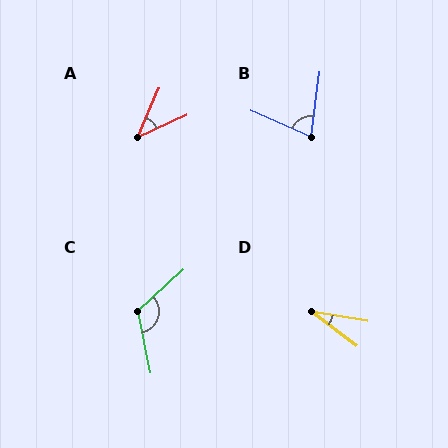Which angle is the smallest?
D, at approximately 27 degrees.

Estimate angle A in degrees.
Approximately 41 degrees.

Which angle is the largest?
C, at approximately 121 degrees.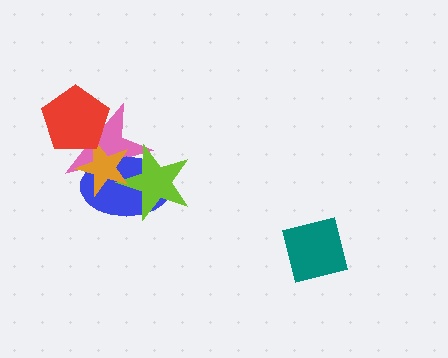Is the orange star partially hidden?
Yes, it is partially covered by another shape.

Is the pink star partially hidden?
Yes, it is partially covered by another shape.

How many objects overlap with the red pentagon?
2 objects overlap with the red pentagon.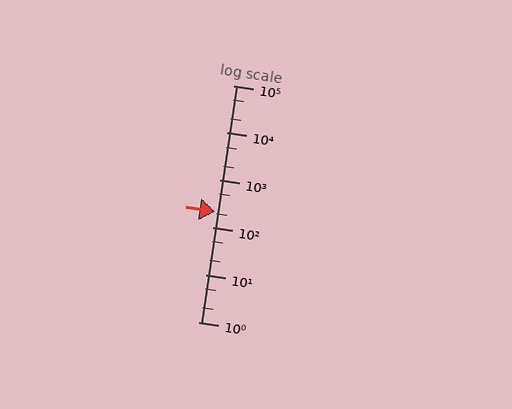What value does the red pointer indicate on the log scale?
The pointer indicates approximately 220.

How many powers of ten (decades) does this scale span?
The scale spans 5 decades, from 1 to 100000.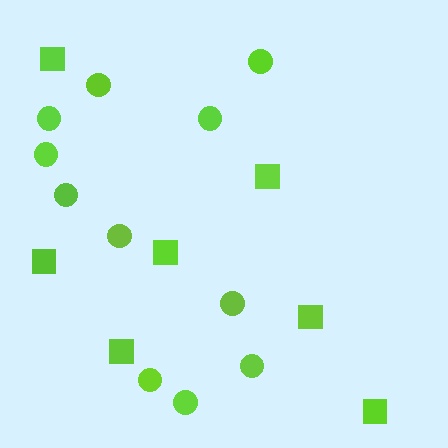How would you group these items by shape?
There are 2 groups: one group of circles (11) and one group of squares (7).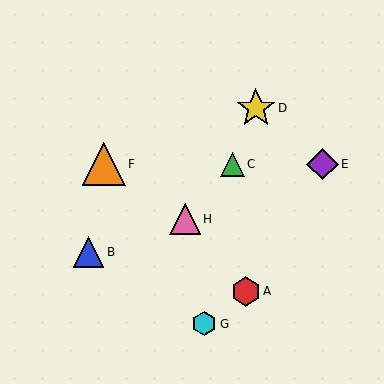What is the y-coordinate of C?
Object C is at y≈164.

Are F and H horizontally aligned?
No, F is at y≈164 and H is at y≈219.